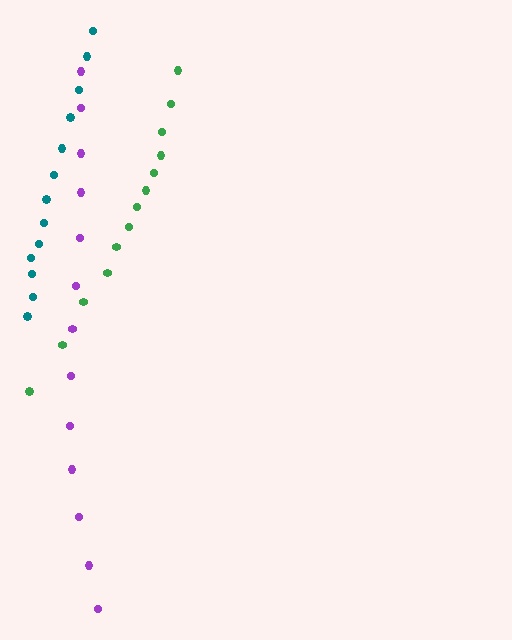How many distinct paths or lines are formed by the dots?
There are 3 distinct paths.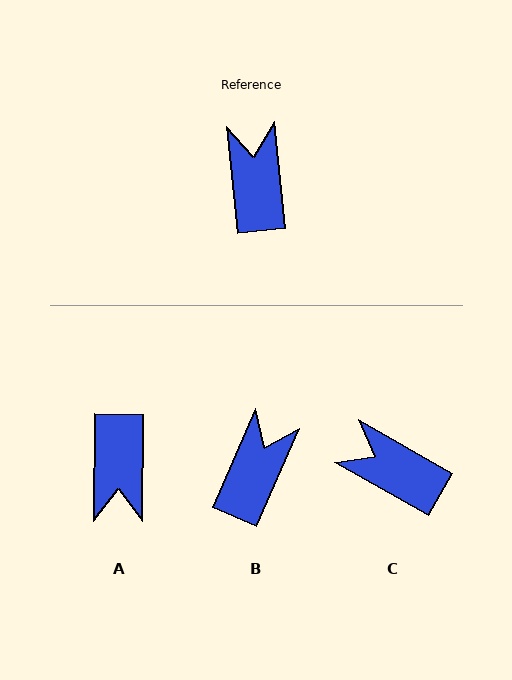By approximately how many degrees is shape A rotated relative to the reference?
Approximately 173 degrees counter-clockwise.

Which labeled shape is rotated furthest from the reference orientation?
A, about 173 degrees away.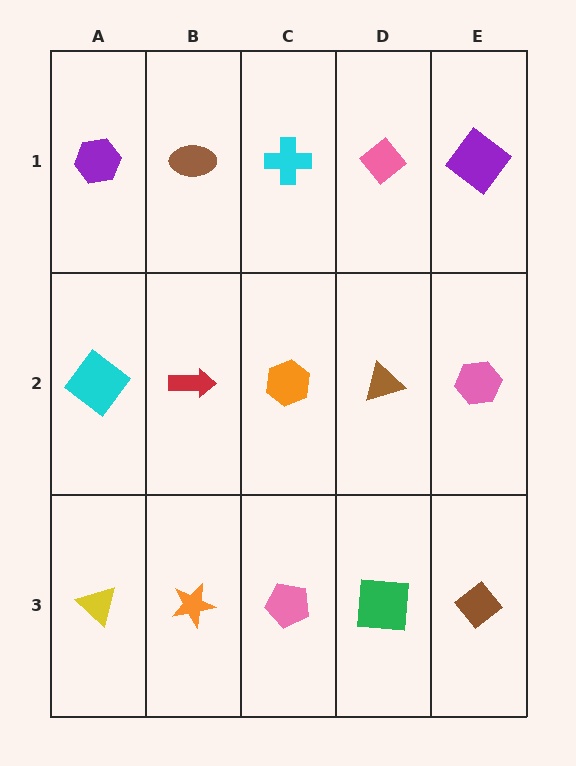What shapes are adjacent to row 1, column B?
A red arrow (row 2, column B), a purple hexagon (row 1, column A), a cyan cross (row 1, column C).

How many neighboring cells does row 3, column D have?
3.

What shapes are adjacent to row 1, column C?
An orange hexagon (row 2, column C), a brown ellipse (row 1, column B), a pink diamond (row 1, column D).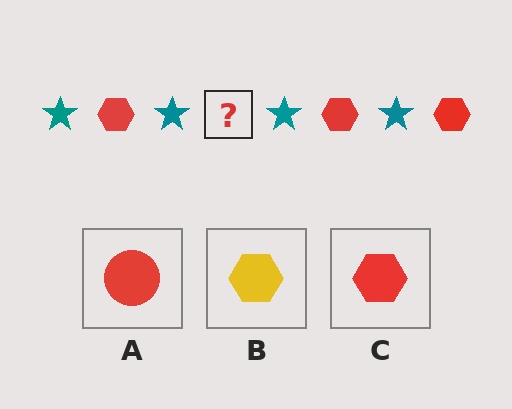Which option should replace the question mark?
Option C.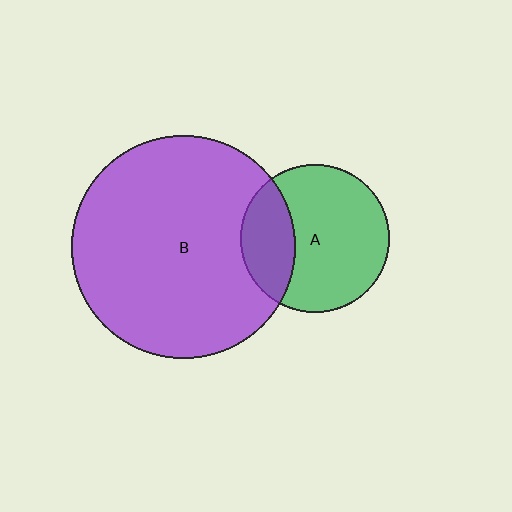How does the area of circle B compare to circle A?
Approximately 2.3 times.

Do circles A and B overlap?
Yes.